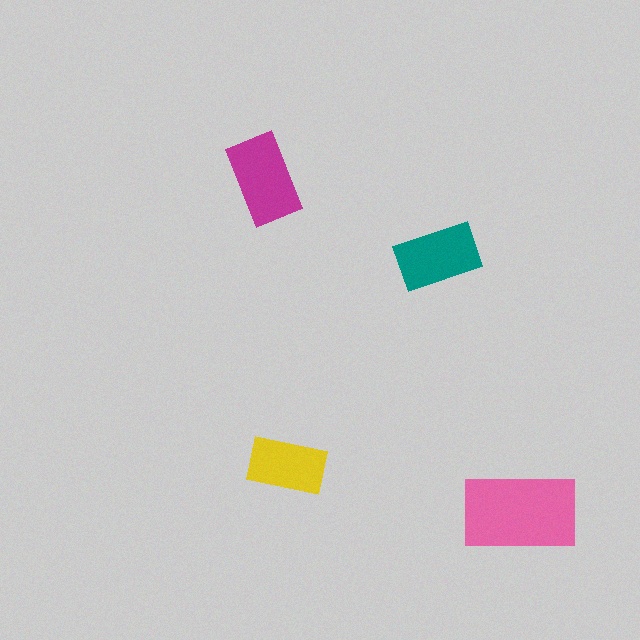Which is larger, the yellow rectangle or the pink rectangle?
The pink one.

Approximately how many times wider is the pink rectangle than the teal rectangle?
About 1.5 times wider.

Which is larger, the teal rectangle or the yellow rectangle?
The teal one.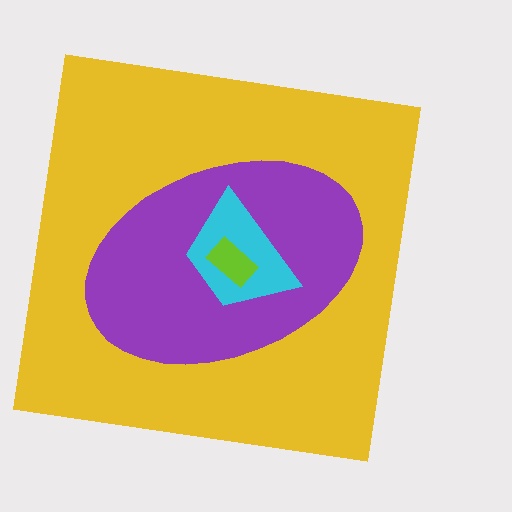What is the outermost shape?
The yellow square.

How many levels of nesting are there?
4.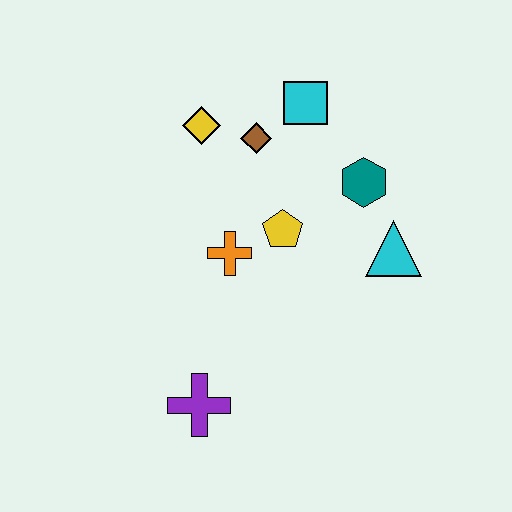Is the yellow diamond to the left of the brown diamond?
Yes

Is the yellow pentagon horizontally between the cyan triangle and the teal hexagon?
No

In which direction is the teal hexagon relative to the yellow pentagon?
The teal hexagon is to the right of the yellow pentagon.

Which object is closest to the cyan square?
The brown diamond is closest to the cyan square.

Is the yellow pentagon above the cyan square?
No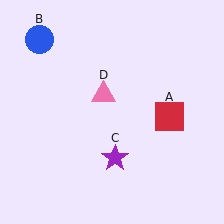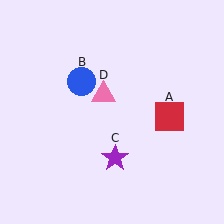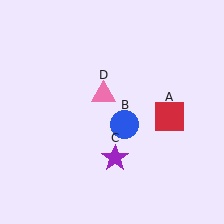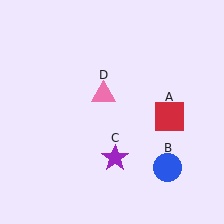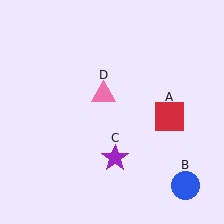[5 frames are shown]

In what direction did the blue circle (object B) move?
The blue circle (object B) moved down and to the right.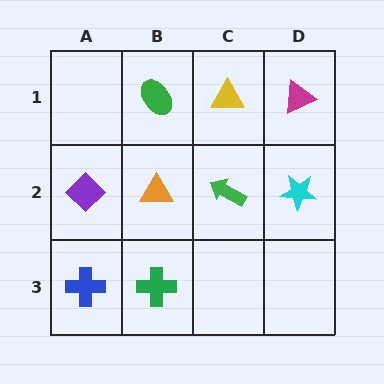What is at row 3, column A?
A blue cross.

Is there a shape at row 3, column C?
No, that cell is empty.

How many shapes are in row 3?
2 shapes.